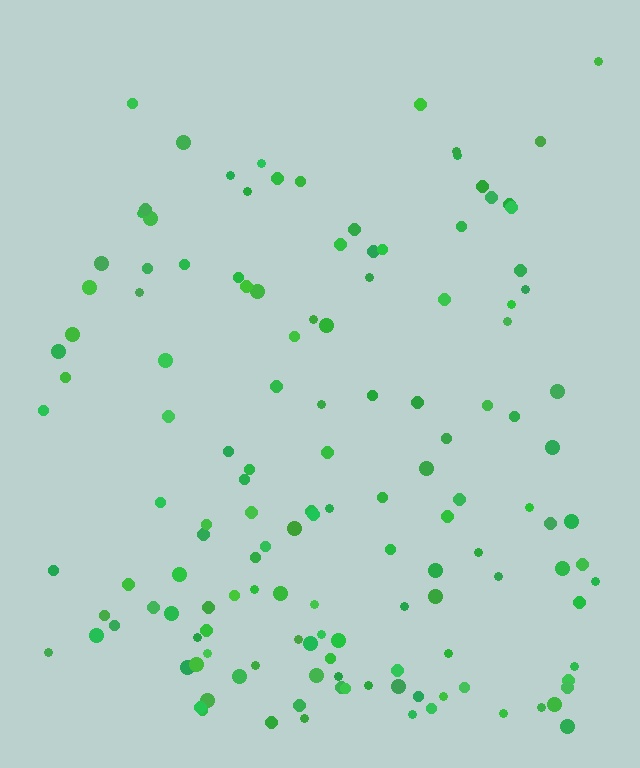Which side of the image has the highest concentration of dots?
The bottom.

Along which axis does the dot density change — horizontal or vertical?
Vertical.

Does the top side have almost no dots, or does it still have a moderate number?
Still a moderate number, just noticeably fewer than the bottom.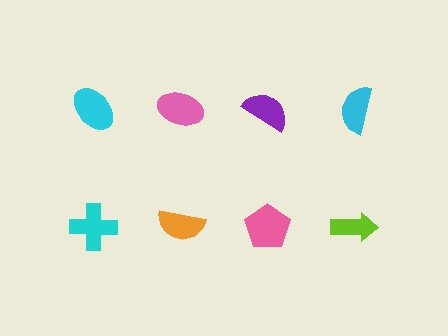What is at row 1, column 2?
A pink ellipse.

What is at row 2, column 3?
A pink pentagon.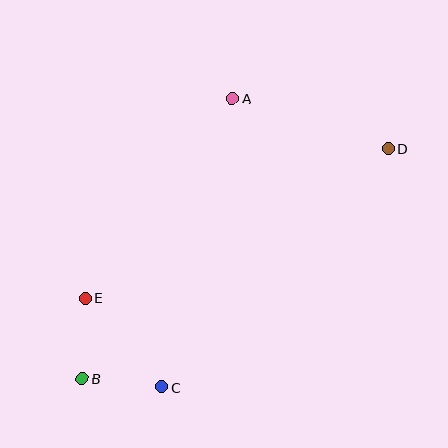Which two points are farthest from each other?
Points B and D are farthest from each other.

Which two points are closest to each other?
Points B and C are closest to each other.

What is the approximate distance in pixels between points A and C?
The distance between A and C is approximately 297 pixels.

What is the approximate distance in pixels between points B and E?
The distance between B and E is approximately 81 pixels.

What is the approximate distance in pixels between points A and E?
The distance between A and E is approximately 248 pixels.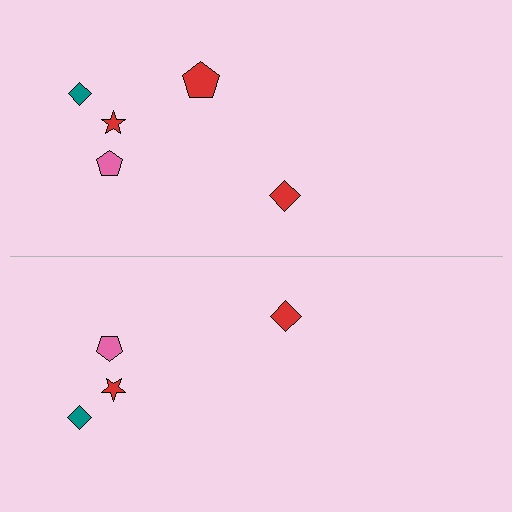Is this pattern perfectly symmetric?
No, the pattern is not perfectly symmetric. A red pentagon is missing from the bottom side.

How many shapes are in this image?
There are 9 shapes in this image.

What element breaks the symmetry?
A red pentagon is missing from the bottom side.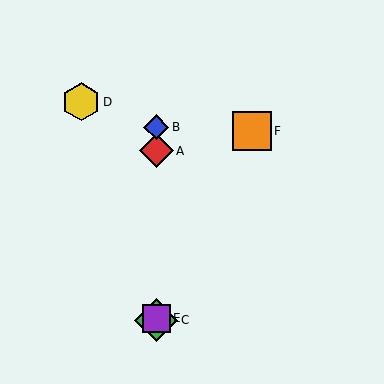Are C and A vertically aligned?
Yes, both are at x≈156.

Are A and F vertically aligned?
No, A is at x≈156 and F is at x≈252.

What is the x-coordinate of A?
Object A is at x≈156.